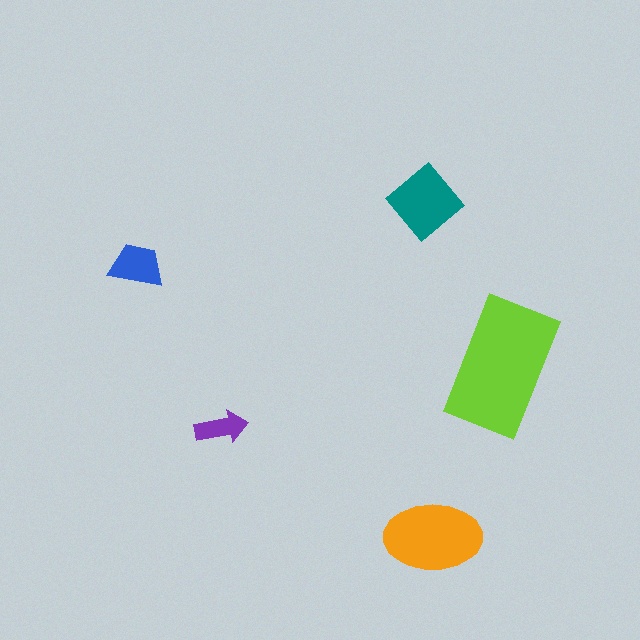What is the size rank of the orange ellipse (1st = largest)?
2nd.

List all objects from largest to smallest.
The lime rectangle, the orange ellipse, the teal diamond, the blue trapezoid, the purple arrow.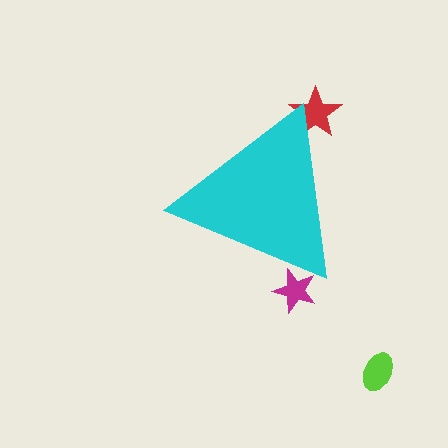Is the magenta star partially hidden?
Yes, the magenta star is partially hidden behind the cyan triangle.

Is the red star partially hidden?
Yes, the red star is partially hidden behind the cyan triangle.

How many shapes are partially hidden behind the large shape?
2 shapes are partially hidden.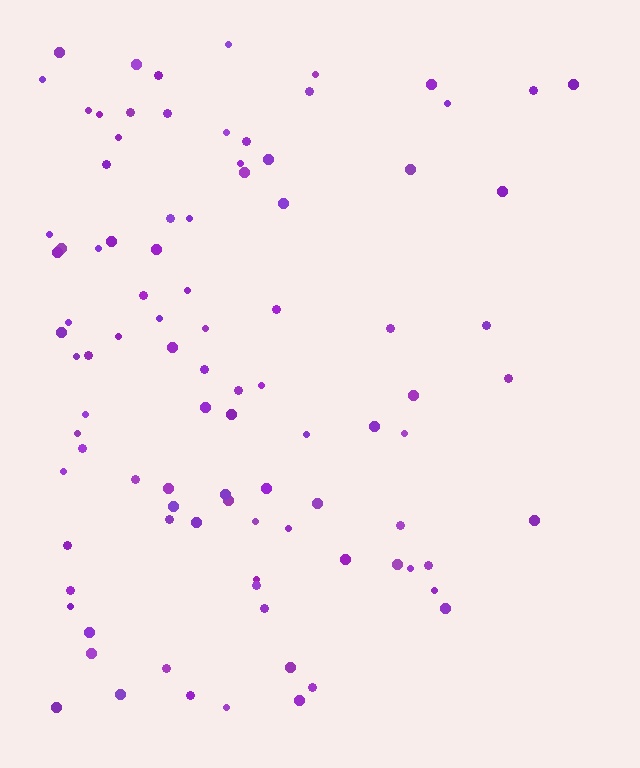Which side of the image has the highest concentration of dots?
The left.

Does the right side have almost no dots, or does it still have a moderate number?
Still a moderate number, just noticeably fewer than the left.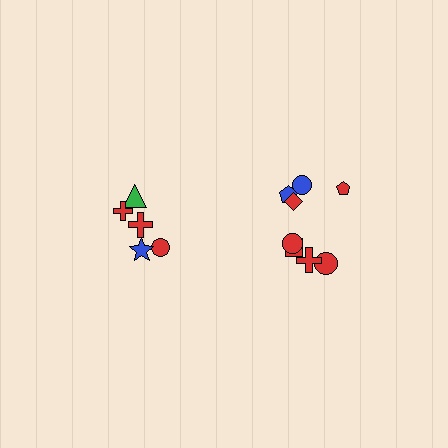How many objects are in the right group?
There are 8 objects.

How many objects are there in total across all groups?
There are 13 objects.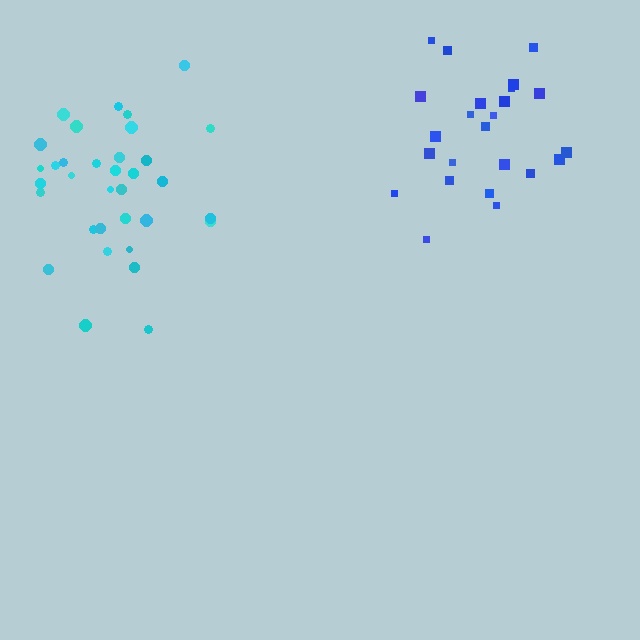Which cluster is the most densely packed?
Cyan.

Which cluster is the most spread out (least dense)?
Blue.